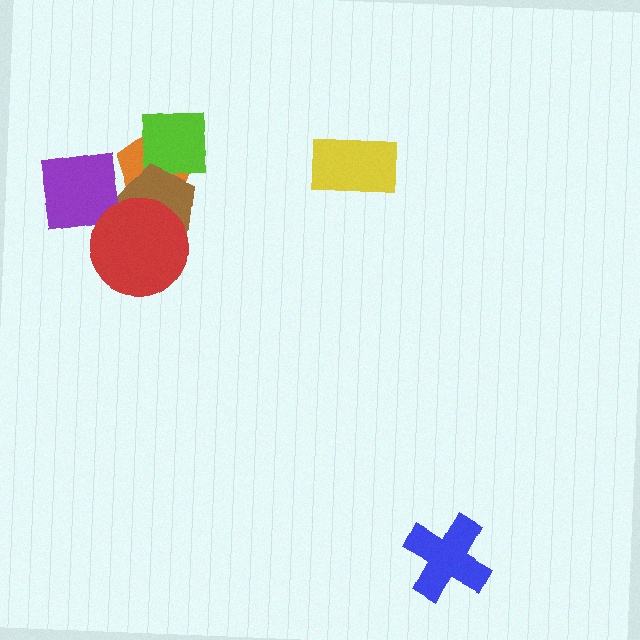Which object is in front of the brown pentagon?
The red circle is in front of the brown pentagon.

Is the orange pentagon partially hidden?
Yes, it is partially covered by another shape.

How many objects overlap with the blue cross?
0 objects overlap with the blue cross.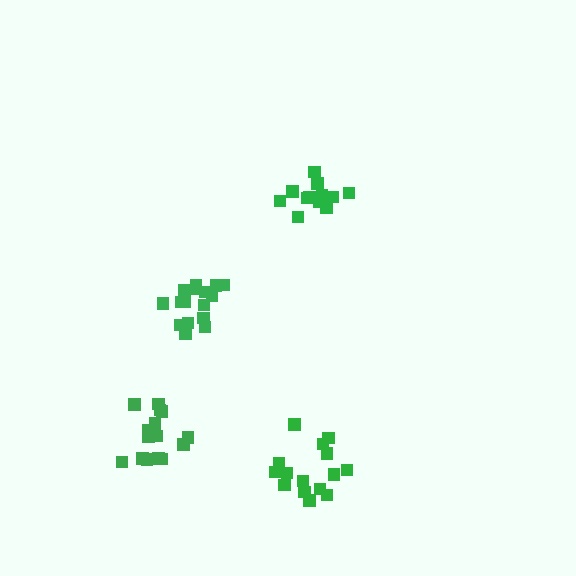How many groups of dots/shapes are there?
There are 4 groups.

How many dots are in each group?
Group 1: 16 dots, Group 2: 16 dots, Group 3: 13 dots, Group 4: 15 dots (60 total).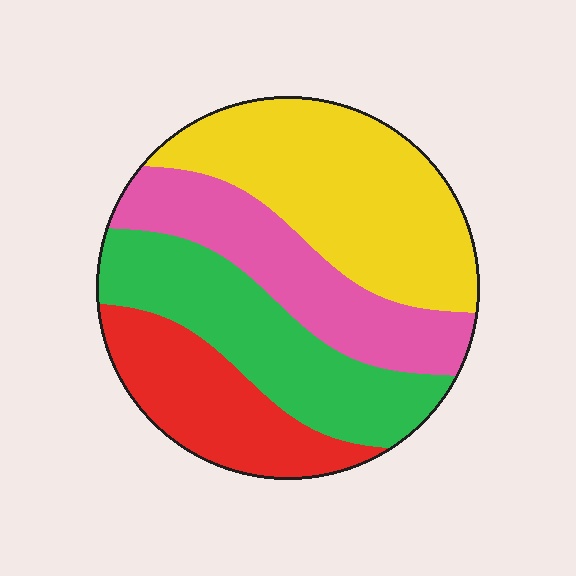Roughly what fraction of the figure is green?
Green covers roughly 25% of the figure.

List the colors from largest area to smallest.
From largest to smallest: yellow, green, pink, red.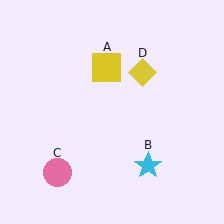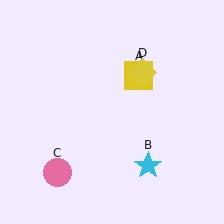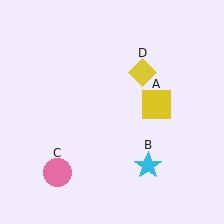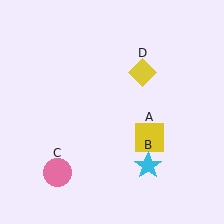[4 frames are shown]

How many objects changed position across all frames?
1 object changed position: yellow square (object A).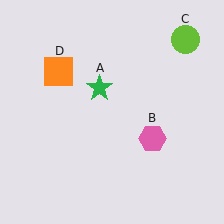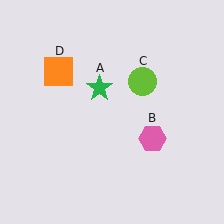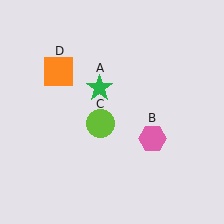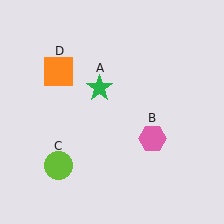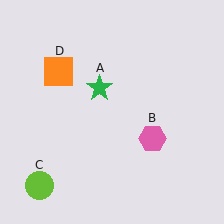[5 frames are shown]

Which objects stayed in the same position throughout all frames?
Green star (object A) and pink hexagon (object B) and orange square (object D) remained stationary.